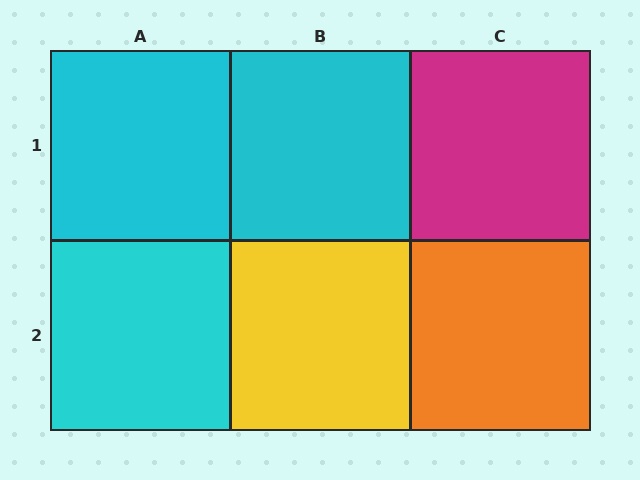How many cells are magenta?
1 cell is magenta.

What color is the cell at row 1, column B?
Cyan.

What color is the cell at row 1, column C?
Magenta.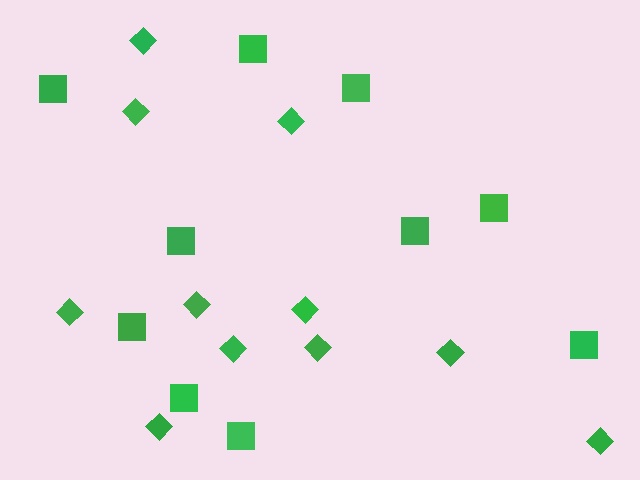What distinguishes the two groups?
There are 2 groups: one group of diamonds (11) and one group of squares (10).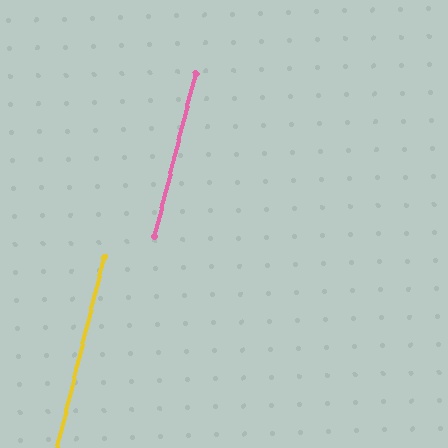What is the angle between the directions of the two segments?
Approximately 0 degrees.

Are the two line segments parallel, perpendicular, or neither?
Parallel — their directions differ by only 0.4°.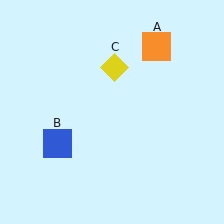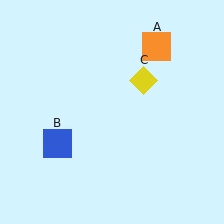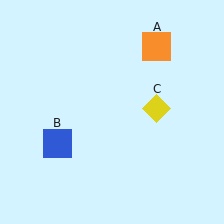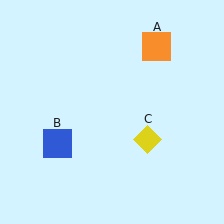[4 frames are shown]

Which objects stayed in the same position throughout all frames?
Orange square (object A) and blue square (object B) remained stationary.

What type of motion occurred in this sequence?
The yellow diamond (object C) rotated clockwise around the center of the scene.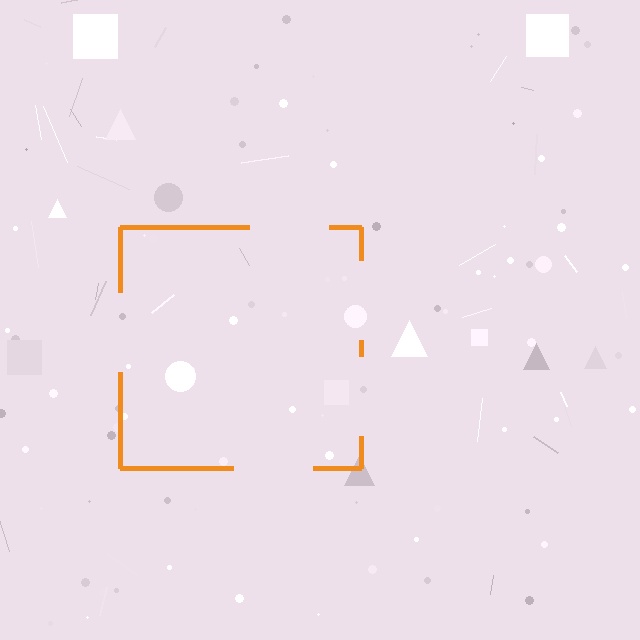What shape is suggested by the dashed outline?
The dashed outline suggests a square.